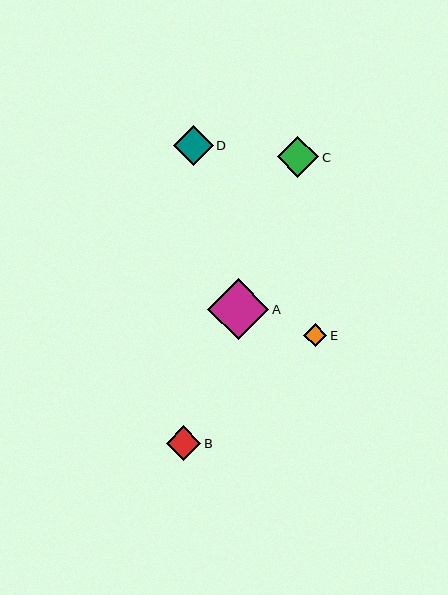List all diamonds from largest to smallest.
From largest to smallest: A, C, D, B, E.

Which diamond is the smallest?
Diamond E is the smallest with a size of approximately 23 pixels.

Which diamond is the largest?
Diamond A is the largest with a size of approximately 61 pixels.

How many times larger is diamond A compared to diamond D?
Diamond A is approximately 1.6 times the size of diamond D.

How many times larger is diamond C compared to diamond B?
Diamond C is approximately 1.2 times the size of diamond B.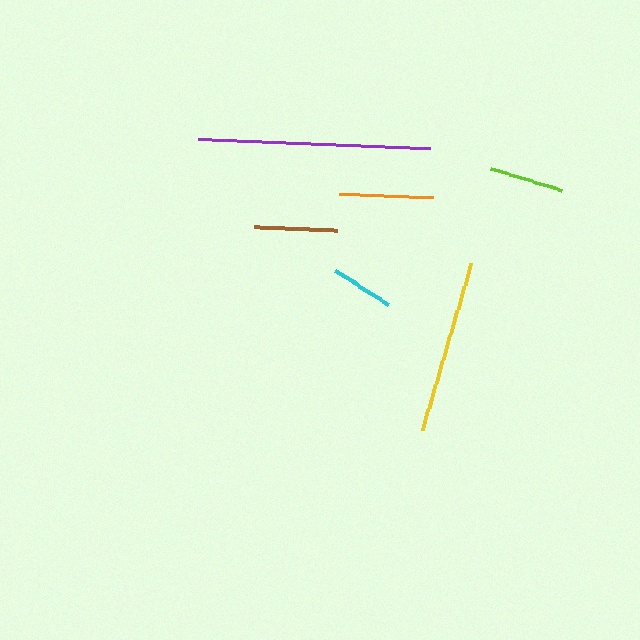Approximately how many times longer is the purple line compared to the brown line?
The purple line is approximately 2.8 times the length of the brown line.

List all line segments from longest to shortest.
From longest to shortest: purple, yellow, orange, brown, lime, cyan.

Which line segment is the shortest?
The cyan line is the shortest at approximately 63 pixels.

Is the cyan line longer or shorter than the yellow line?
The yellow line is longer than the cyan line.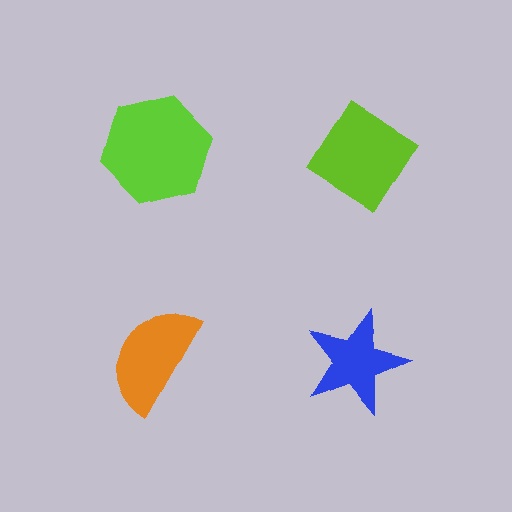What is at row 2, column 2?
A blue star.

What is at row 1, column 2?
A lime diamond.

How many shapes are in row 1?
2 shapes.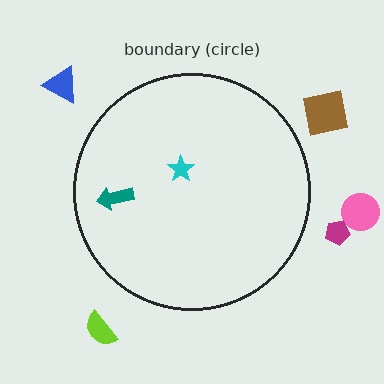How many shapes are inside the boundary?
2 inside, 5 outside.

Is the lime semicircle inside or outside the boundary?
Outside.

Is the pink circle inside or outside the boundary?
Outside.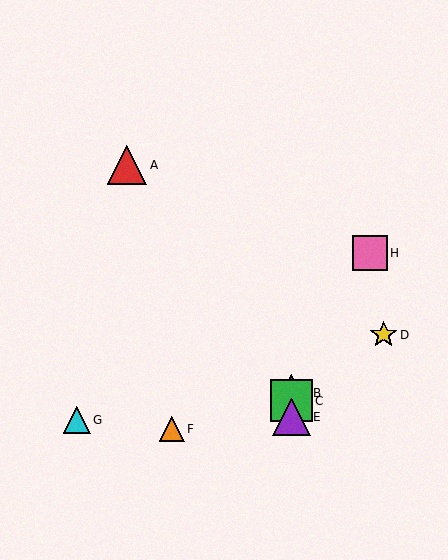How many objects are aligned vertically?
3 objects (B, C, E) are aligned vertically.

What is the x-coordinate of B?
Object B is at x≈291.